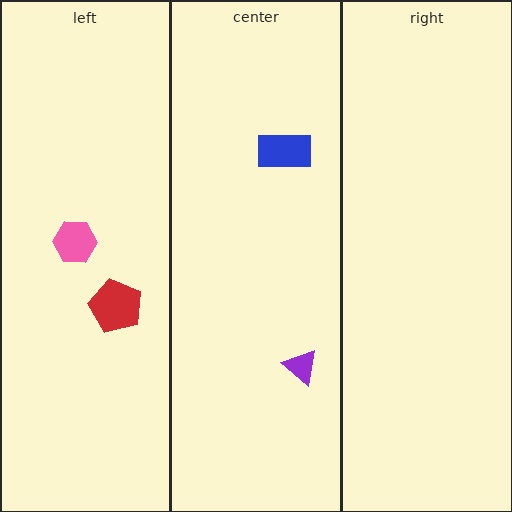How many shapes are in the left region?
2.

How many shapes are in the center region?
2.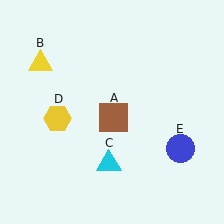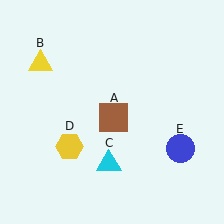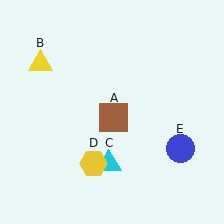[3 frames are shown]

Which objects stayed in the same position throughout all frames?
Brown square (object A) and yellow triangle (object B) and cyan triangle (object C) and blue circle (object E) remained stationary.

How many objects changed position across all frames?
1 object changed position: yellow hexagon (object D).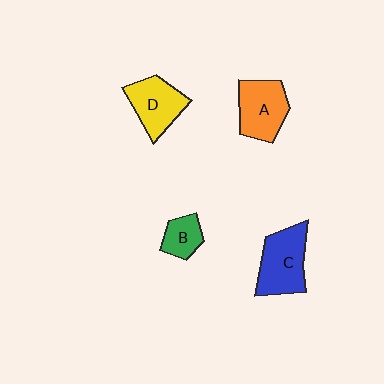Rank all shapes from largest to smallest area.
From largest to smallest: C (blue), A (orange), D (yellow), B (green).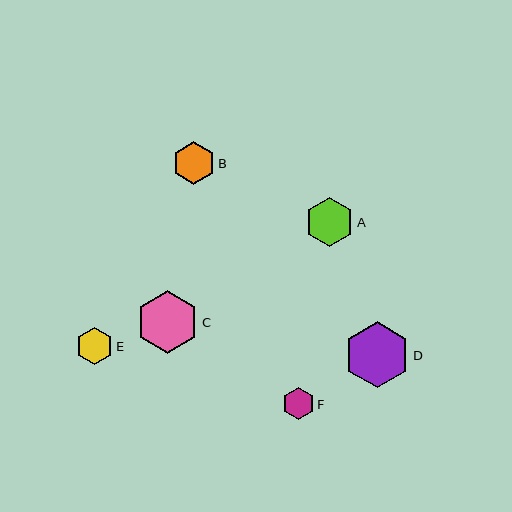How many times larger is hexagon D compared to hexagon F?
Hexagon D is approximately 2.1 times the size of hexagon F.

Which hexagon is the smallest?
Hexagon F is the smallest with a size of approximately 31 pixels.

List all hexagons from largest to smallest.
From largest to smallest: D, C, A, B, E, F.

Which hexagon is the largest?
Hexagon D is the largest with a size of approximately 66 pixels.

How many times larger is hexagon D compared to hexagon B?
Hexagon D is approximately 1.6 times the size of hexagon B.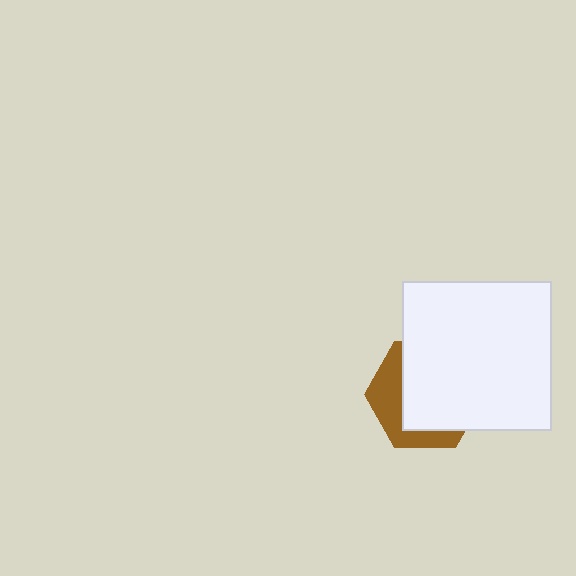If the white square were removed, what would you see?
You would see the complete brown hexagon.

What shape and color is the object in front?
The object in front is a white square.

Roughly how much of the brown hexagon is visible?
A small part of it is visible (roughly 34%).